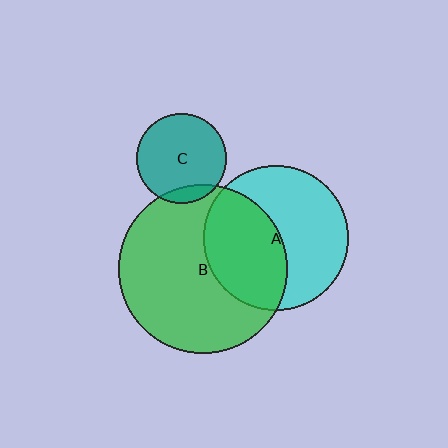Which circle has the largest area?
Circle B (green).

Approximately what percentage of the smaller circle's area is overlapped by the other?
Approximately 10%.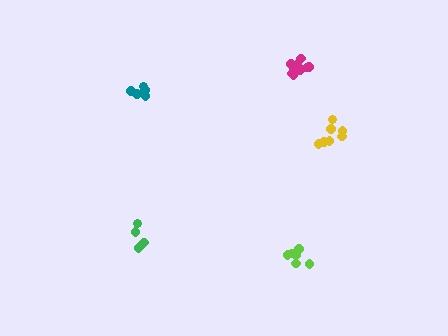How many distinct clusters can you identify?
There are 5 distinct clusters.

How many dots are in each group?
Group 1: 10 dots, Group 2: 7 dots, Group 3: 5 dots, Group 4: 6 dots, Group 5: 6 dots (34 total).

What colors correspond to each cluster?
The clusters are colored: magenta, yellow, green, teal, lime.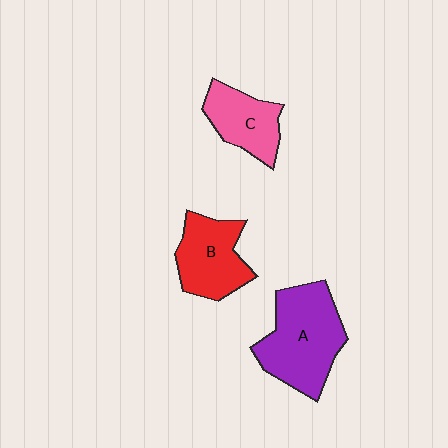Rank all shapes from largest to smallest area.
From largest to smallest: A (purple), B (red), C (pink).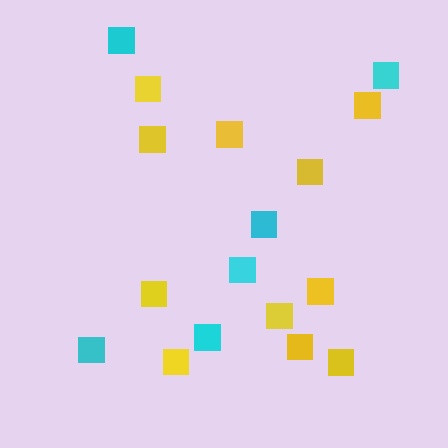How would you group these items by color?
There are 2 groups: one group of yellow squares (11) and one group of cyan squares (6).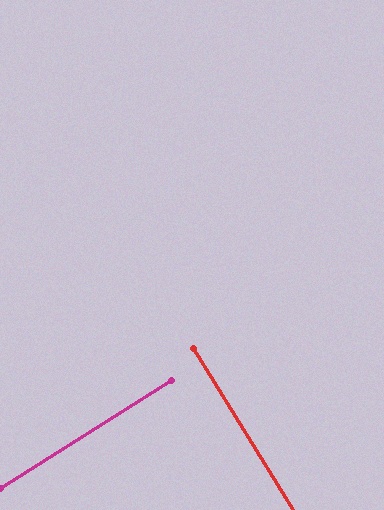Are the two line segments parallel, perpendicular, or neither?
Perpendicular — they meet at approximately 89°.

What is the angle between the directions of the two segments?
Approximately 89 degrees.